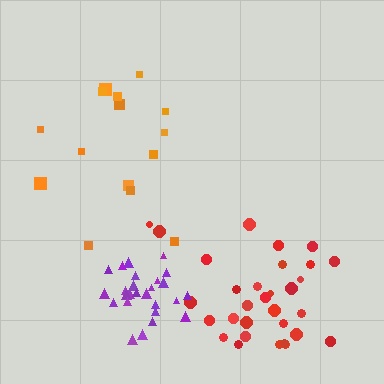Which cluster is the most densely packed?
Purple.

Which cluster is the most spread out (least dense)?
Orange.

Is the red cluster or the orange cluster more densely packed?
Red.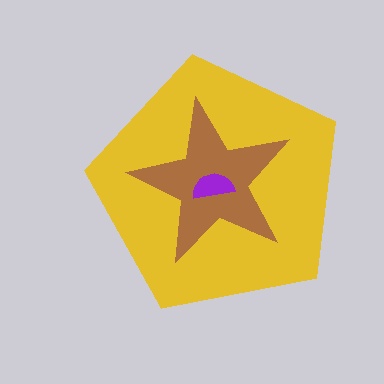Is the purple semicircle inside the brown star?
Yes.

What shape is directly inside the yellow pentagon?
The brown star.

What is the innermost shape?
The purple semicircle.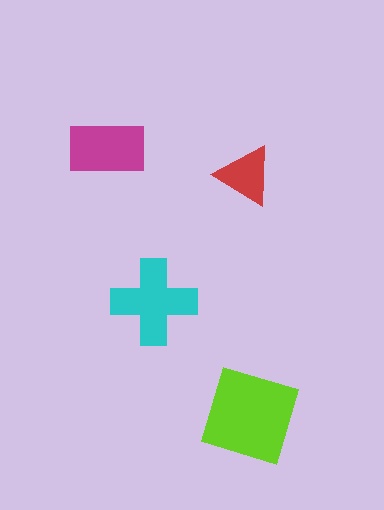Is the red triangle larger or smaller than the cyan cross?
Smaller.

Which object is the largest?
The lime square.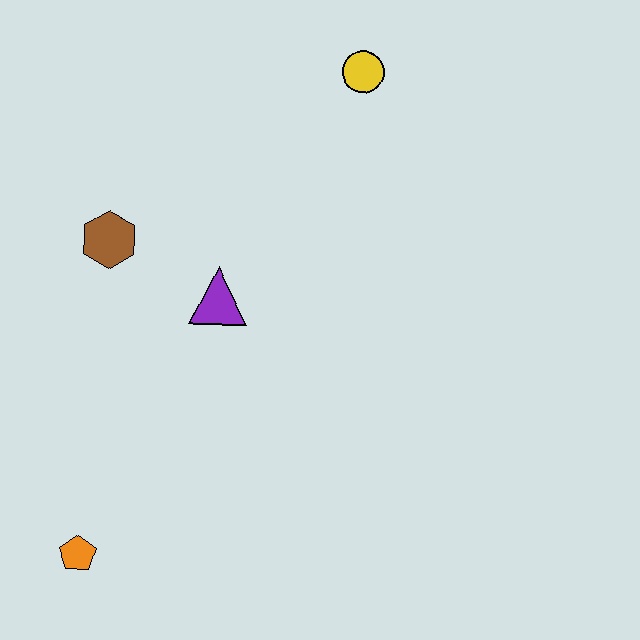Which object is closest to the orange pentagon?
The purple triangle is closest to the orange pentagon.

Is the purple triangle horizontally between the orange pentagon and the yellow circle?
Yes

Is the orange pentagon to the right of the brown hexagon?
No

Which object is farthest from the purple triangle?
The orange pentagon is farthest from the purple triangle.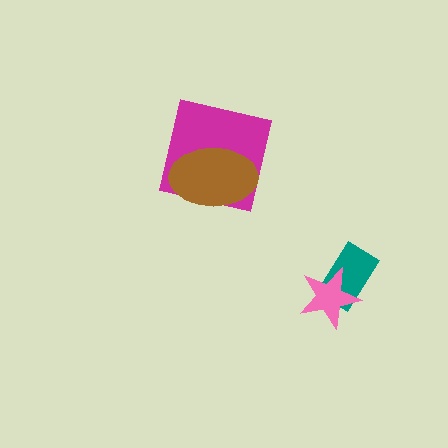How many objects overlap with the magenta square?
1 object overlaps with the magenta square.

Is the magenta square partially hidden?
Yes, it is partially covered by another shape.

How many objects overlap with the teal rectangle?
1 object overlaps with the teal rectangle.